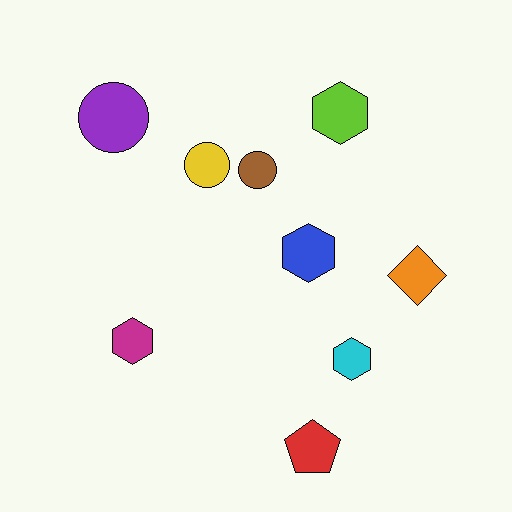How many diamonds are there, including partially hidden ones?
There is 1 diamond.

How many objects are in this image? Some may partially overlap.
There are 9 objects.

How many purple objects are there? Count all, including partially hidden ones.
There is 1 purple object.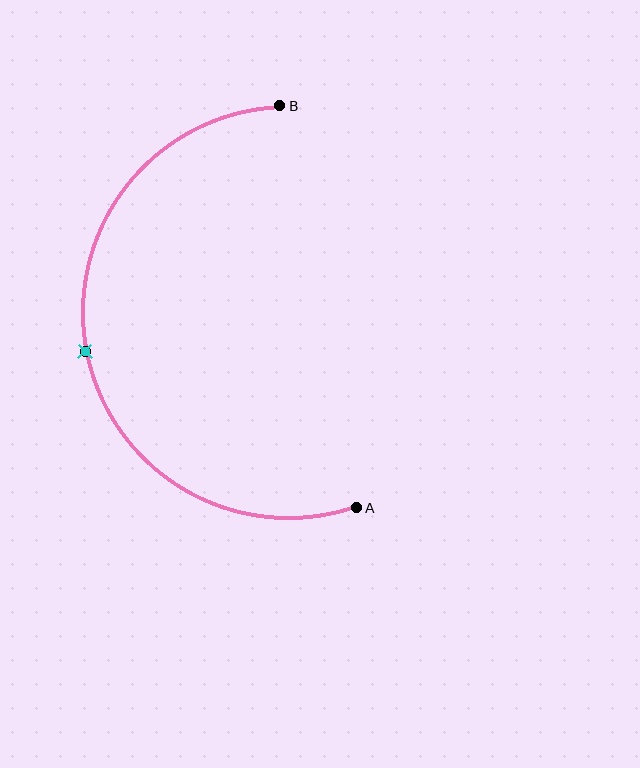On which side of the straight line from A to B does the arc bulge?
The arc bulges to the left of the straight line connecting A and B.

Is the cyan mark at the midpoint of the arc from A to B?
Yes. The cyan mark lies on the arc at equal arc-length from both A and B — it is the arc midpoint.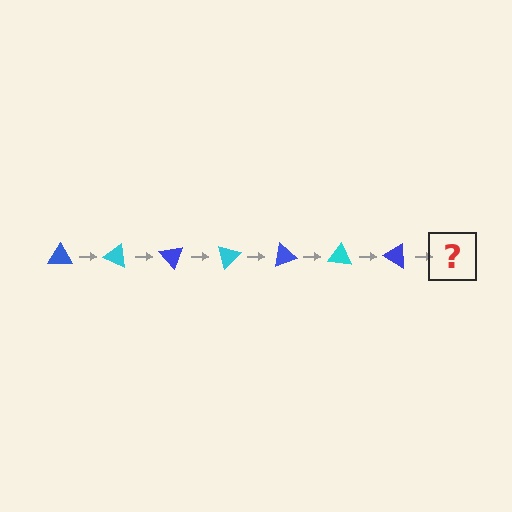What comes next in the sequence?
The next element should be a cyan triangle, rotated 175 degrees from the start.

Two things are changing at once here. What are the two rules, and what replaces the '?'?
The two rules are that it rotates 25 degrees each step and the color cycles through blue and cyan. The '?' should be a cyan triangle, rotated 175 degrees from the start.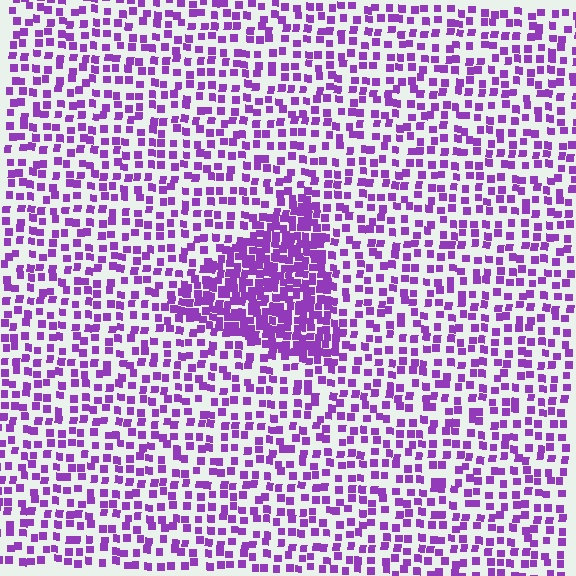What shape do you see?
I see a triangle.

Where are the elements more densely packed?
The elements are more densely packed inside the triangle boundary.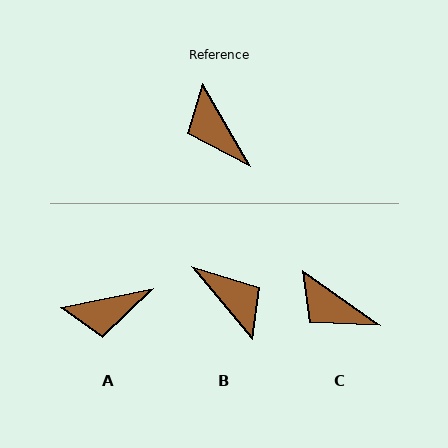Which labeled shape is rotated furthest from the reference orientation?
B, about 170 degrees away.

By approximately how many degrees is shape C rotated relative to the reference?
Approximately 25 degrees counter-clockwise.